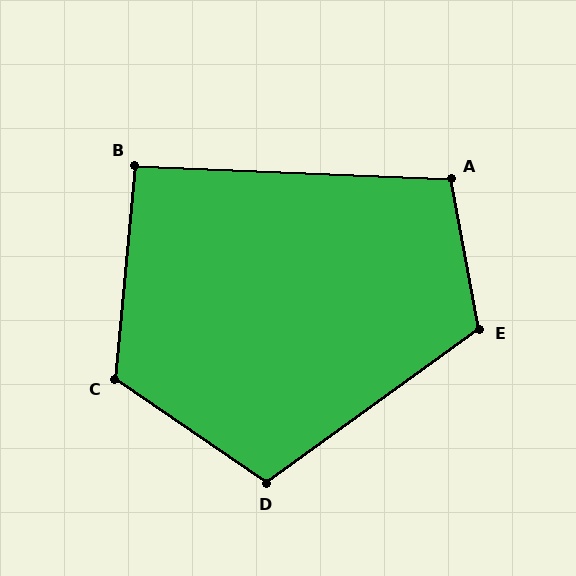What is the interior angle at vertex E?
Approximately 115 degrees (obtuse).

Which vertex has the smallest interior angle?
B, at approximately 93 degrees.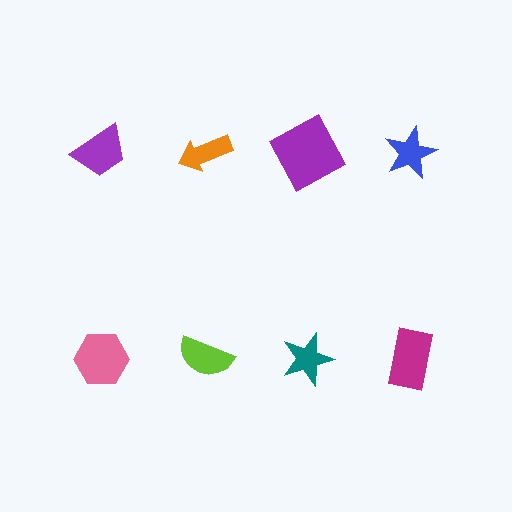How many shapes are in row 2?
4 shapes.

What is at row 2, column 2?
A lime semicircle.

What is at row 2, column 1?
A pink hexagon.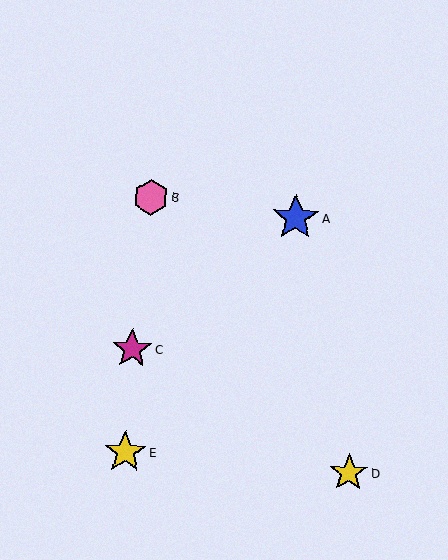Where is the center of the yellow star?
The center of the yellow star is at (349, 473).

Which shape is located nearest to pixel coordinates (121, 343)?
The magenta star (labeled C) at (132, 349) is nearest to that location.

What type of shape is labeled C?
Shape C is a magenta star.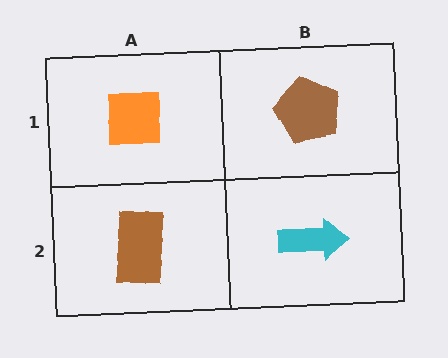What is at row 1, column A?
An orange square.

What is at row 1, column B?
A brown pentagon.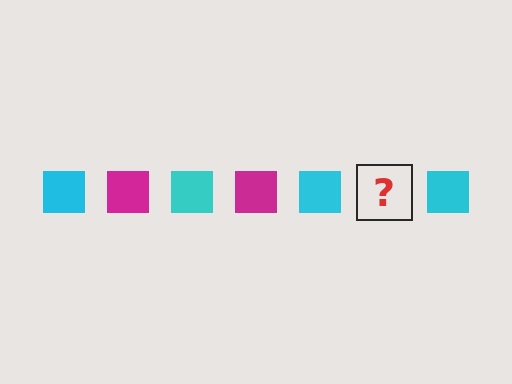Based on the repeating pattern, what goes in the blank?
The blank should be a magenta square.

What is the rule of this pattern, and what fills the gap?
The rule is that the pattern cycles through cyan, magenta squares. The gap should be filled with a magenta square.